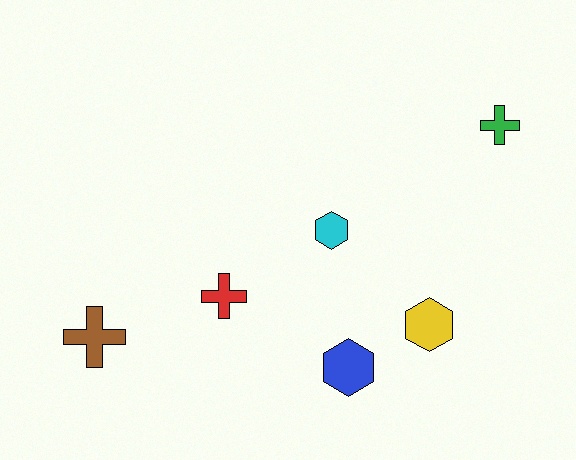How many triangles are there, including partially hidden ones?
There are no triangles.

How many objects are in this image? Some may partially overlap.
There are 6 objects.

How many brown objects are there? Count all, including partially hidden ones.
There is 1 brown object.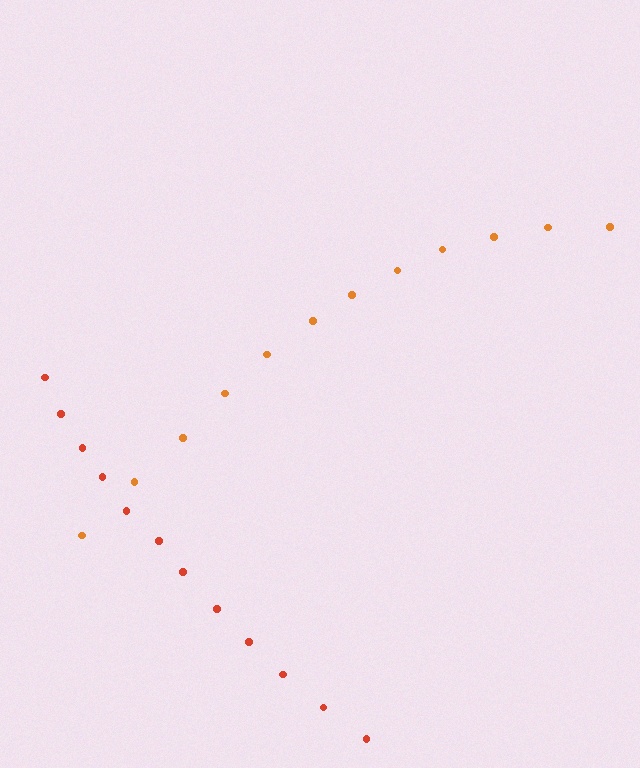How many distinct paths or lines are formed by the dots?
There are 2 distinct paths.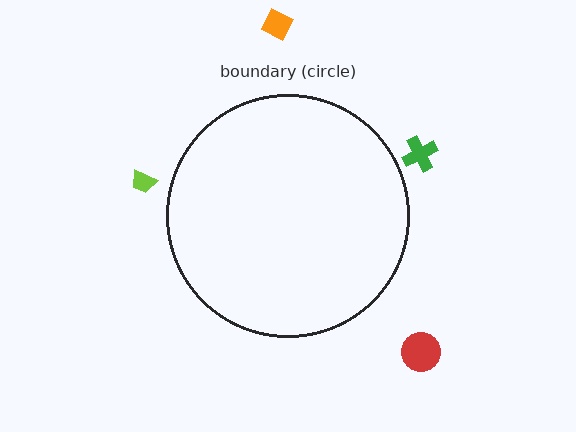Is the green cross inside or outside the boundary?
Outside.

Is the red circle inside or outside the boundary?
Outside.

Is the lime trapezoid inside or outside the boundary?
Outside.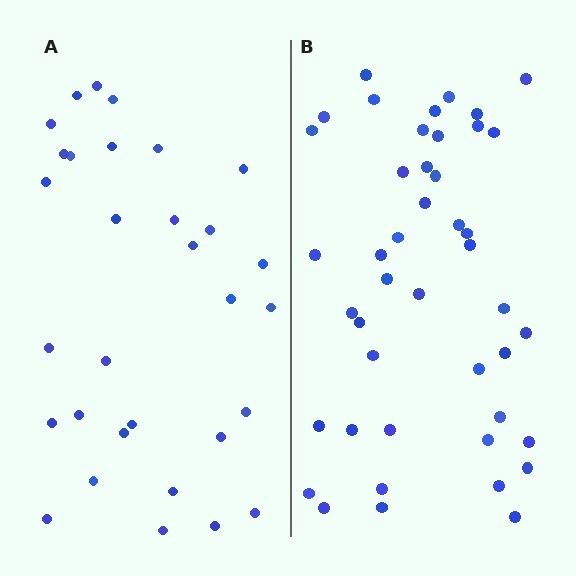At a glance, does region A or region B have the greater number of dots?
Region B (the right region) has more dots.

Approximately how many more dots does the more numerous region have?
Region B has approximately 15 more dots than region A.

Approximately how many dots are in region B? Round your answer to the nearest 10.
About 40 dots. (The exact count is 44, which rounds to 40.)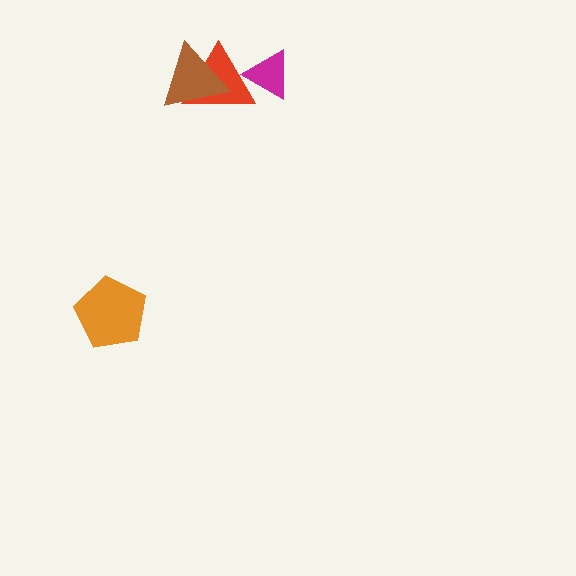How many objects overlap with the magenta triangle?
1 object overlaps with the magenta triangle.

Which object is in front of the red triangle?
The brown triangle is in front of the red triangle.